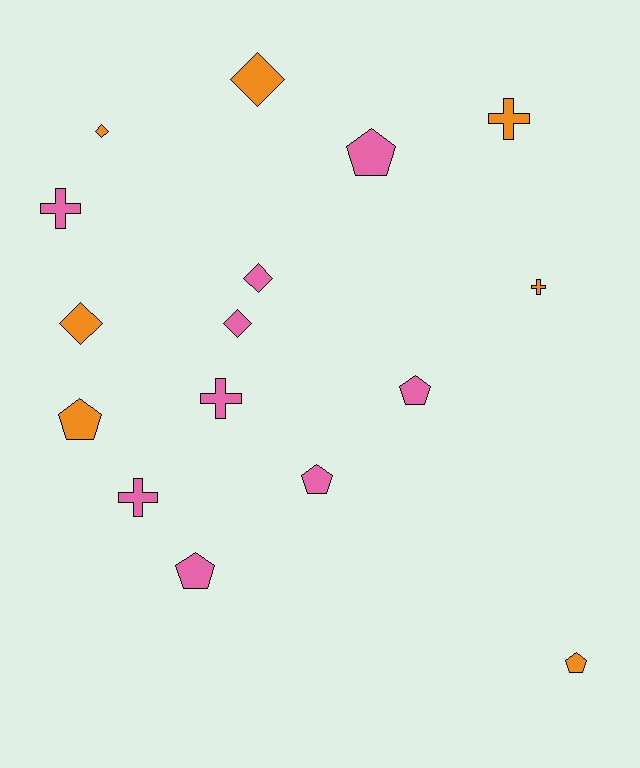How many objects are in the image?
There are 16 objects.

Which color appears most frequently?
Pink, with 9 objects.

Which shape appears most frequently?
Pentagon, with 6 objects.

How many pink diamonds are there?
There are 2 pink diamonds.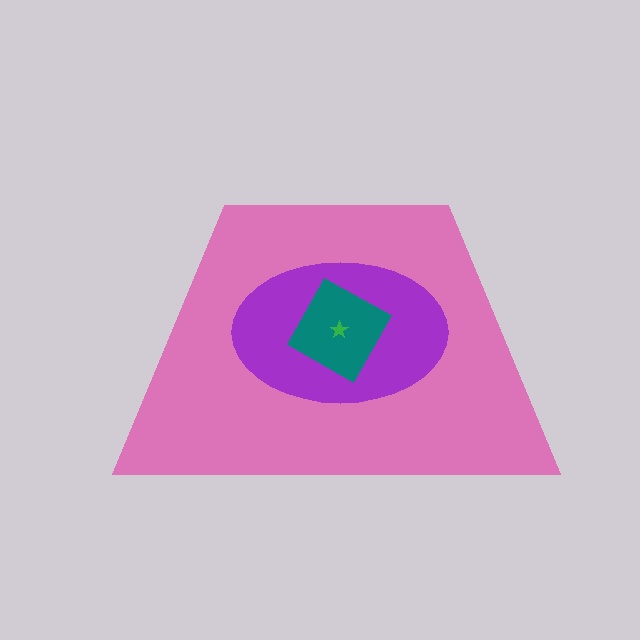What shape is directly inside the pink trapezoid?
The purple ellipse.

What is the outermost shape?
The pink trapezoid.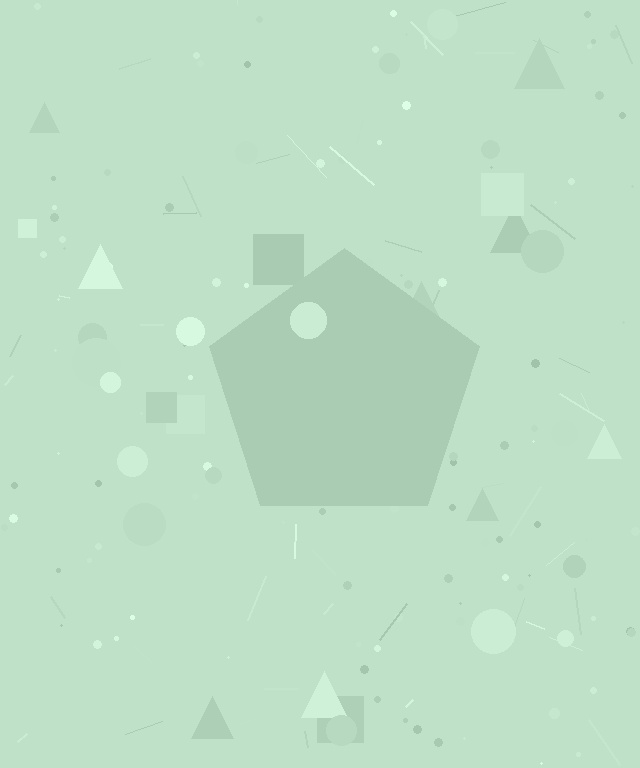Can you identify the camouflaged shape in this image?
The camouflaged shape is a pentagon.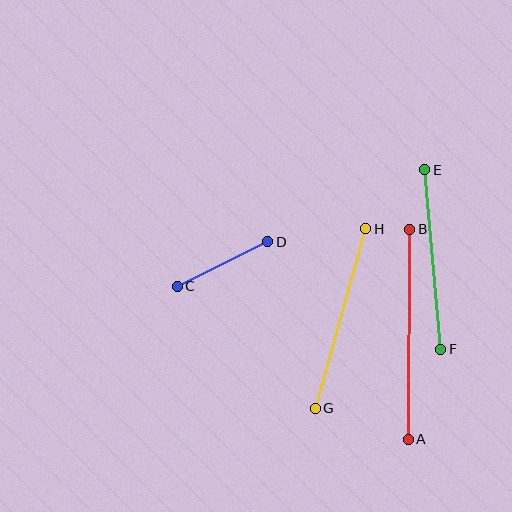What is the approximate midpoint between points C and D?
The midpoint is at approximately (223, 264) pixels.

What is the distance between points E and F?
The distance is approximately 180 pixels.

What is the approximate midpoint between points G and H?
The midpoint is at approximately (341, 319) pixels.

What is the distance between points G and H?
The distance is approximately 187 pixels.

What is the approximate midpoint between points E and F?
The midpoint is at approximately (433, 260) pixels.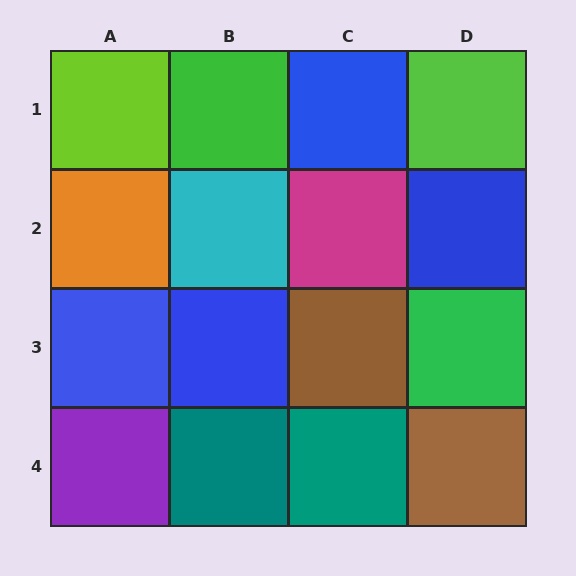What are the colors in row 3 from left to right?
Blue, blue, brown, green.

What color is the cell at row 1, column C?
Blue.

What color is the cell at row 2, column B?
Cyan.